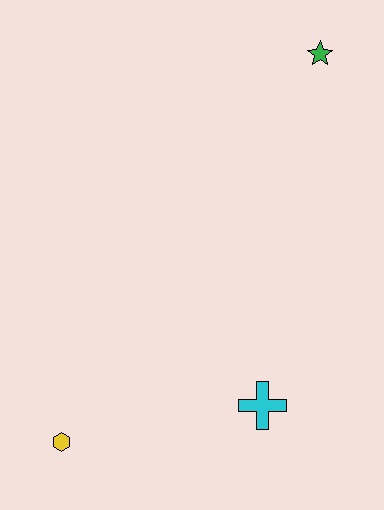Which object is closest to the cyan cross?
The yellow hexagon is closest to the cyan cross.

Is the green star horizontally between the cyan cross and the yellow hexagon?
No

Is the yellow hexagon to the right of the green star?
No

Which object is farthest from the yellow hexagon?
The green star is farthest from the yellow hexagon.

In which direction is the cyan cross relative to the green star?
The cyan cross is below the green star.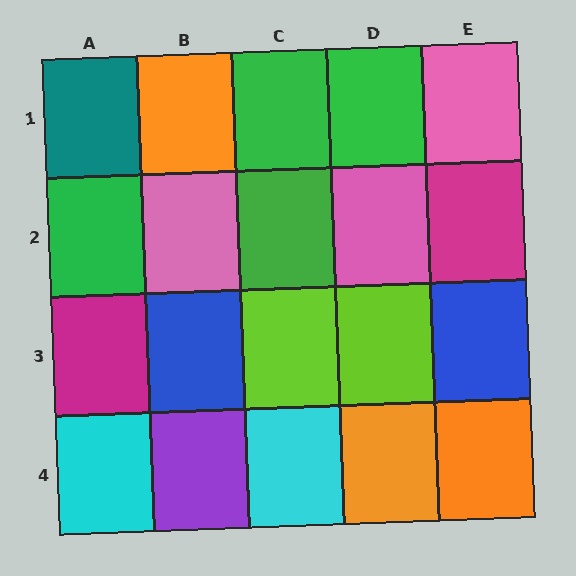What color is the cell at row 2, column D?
Pink.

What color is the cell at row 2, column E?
Magenta.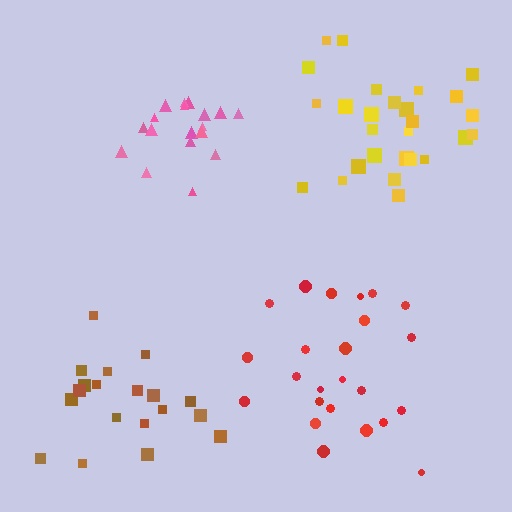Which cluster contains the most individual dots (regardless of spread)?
Yellow (27).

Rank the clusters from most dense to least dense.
pink, yellow, red, brown.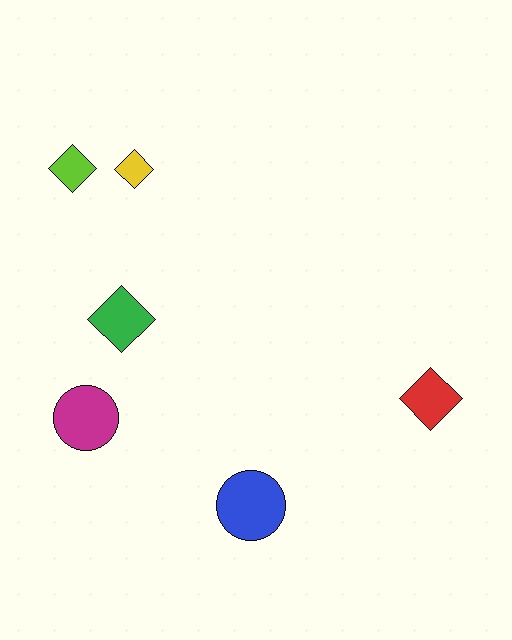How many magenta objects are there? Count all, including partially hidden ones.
There is 1 magenta object.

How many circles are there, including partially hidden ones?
There are 2 circles.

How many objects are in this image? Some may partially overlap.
There are 6 objects.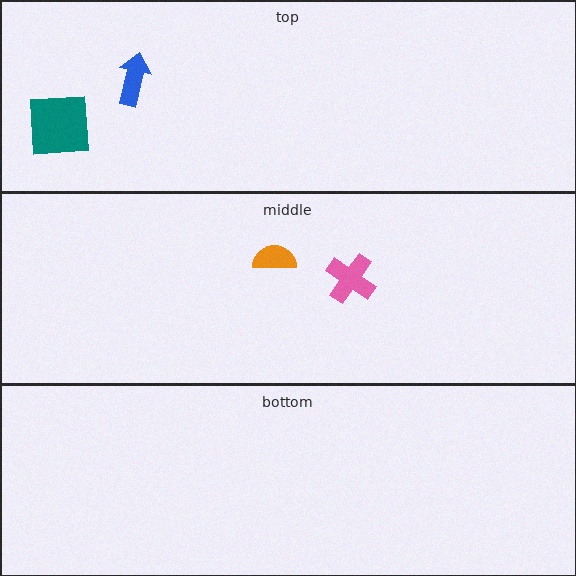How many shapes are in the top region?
2.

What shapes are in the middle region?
The orange semicircle, the pink cross.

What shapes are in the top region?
The teal square, the blue arrow.